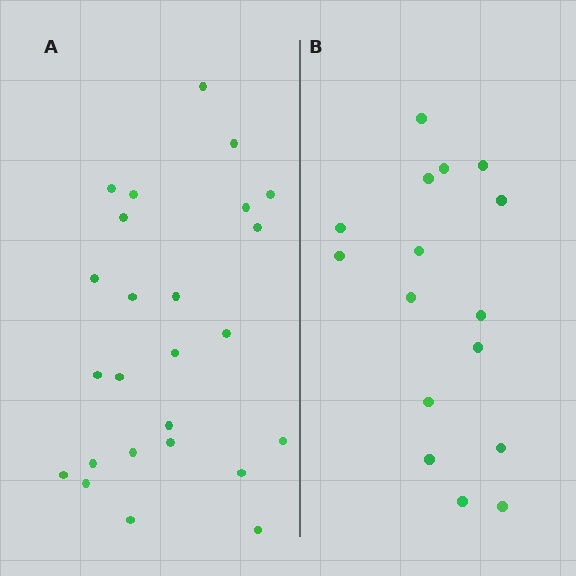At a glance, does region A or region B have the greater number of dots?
Region A (the left region) has more dots.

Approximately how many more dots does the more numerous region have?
Region A has roughly 8 or so more dots than region B.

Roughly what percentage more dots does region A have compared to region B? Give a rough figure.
About 55% more.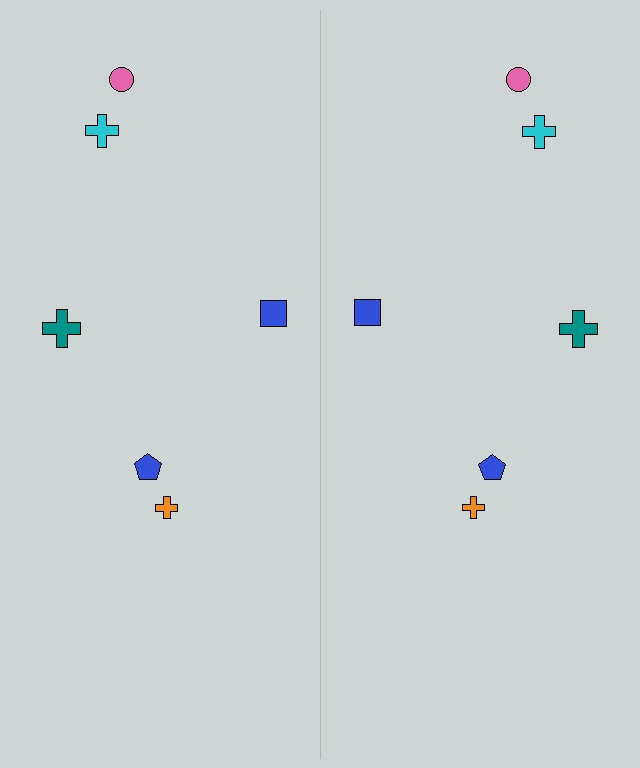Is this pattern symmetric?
Yes, this pattern has bilateral (reflection) symmetry.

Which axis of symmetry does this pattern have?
The pattern has a vertical axis of symmetry running through the center of the image.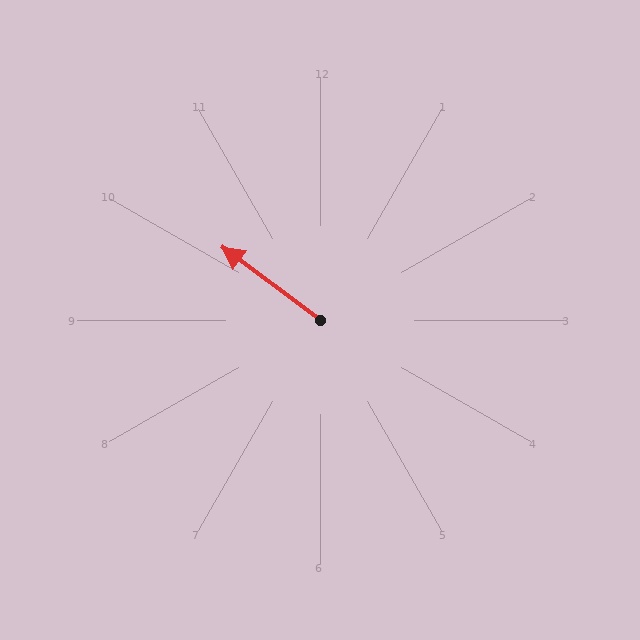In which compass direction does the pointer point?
Northwest.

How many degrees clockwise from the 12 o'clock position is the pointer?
Approximately 307 degrees.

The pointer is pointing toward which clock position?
Roughly 10 o'clock.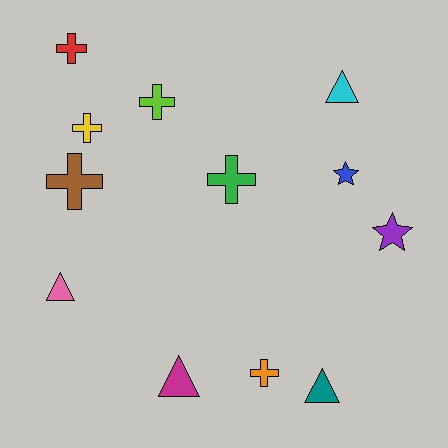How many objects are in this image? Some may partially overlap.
There are 12 objects.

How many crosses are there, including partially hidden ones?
There are 6 crosses.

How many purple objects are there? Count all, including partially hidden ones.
There is 1 purple object.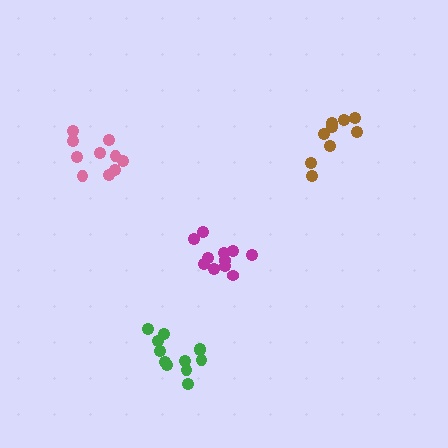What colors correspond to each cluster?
The clusters are colored: pink, brown, magenta, green.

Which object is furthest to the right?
The brown cluster is rightmost.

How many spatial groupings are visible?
There are 4 spatial groupings.